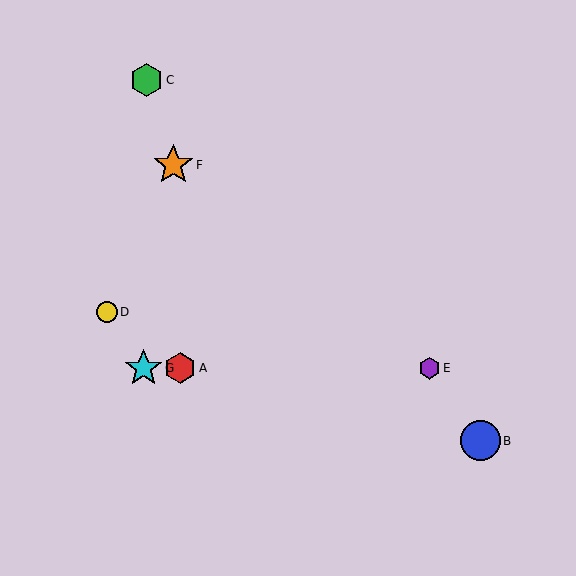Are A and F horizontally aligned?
No, A is at y≈368 and F is at y≈165.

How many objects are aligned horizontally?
3 objects (A, E, G) are aligned horizontally.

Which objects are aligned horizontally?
Objects A, E, G are aligned horizontally.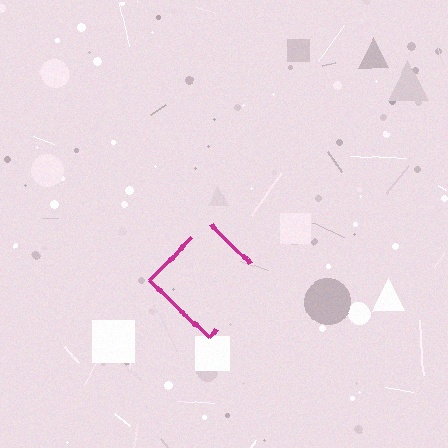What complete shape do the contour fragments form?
The contour fragments form a diamond.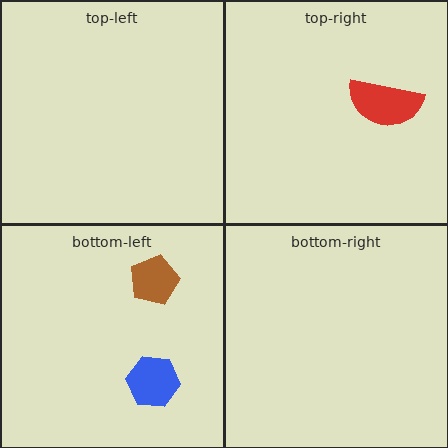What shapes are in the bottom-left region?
The blue hexagon, the brown pentagon.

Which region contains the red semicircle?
The top-right region.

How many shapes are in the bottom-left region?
2.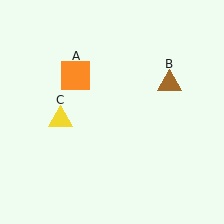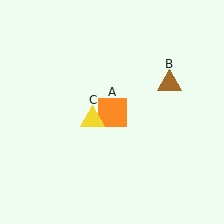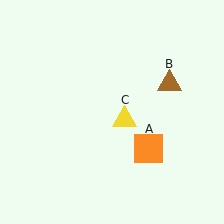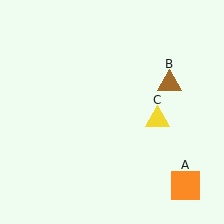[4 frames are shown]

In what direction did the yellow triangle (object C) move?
The yellow triangle (object C) moved right.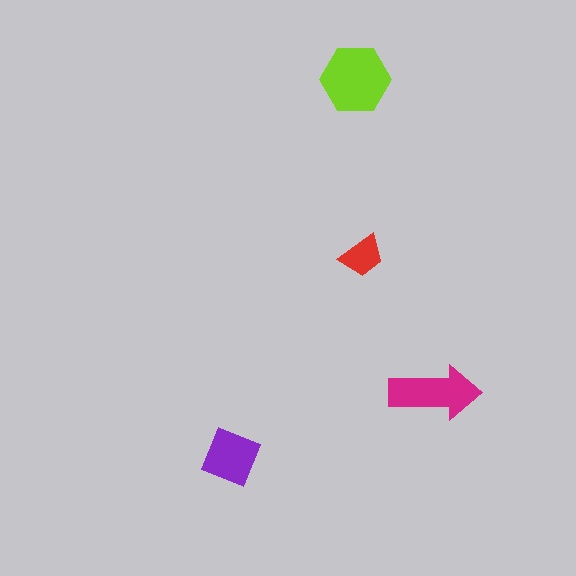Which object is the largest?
The lime hexagon.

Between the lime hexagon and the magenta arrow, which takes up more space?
The lime hexagon.